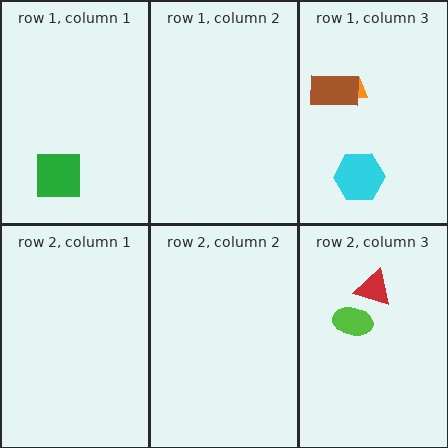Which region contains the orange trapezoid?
The row 1, column 3 region.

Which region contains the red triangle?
The row 2, column 3 region.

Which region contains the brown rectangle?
The row 1, column 3 region.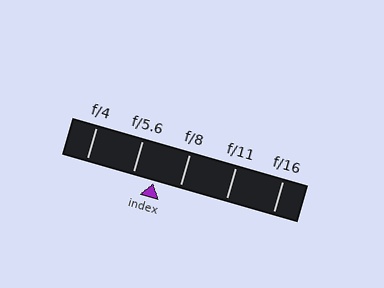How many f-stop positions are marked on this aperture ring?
There are 5 f-stop positions marked.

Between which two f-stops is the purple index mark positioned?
The index mark is between f/5.6 and f/8.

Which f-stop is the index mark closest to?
The index mark is closest to f/5.6.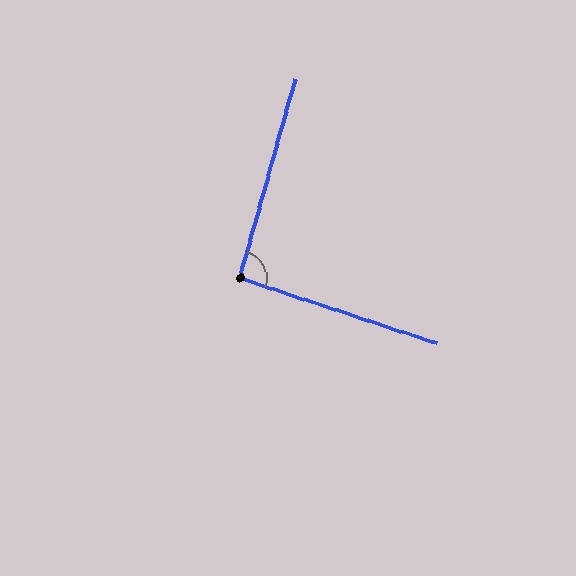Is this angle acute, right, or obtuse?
It is approximately a right angle.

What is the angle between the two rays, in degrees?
Approximately 92 degrees.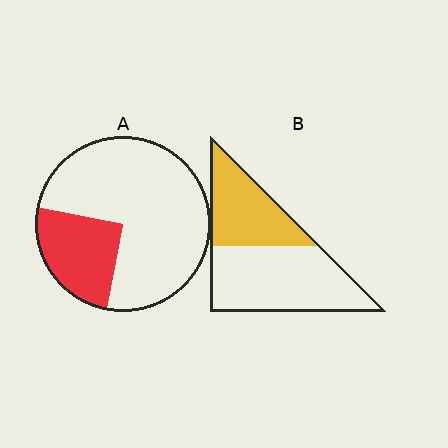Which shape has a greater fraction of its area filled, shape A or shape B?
Shape B.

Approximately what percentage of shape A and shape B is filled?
A is approximately 25% and B is approximately 40%.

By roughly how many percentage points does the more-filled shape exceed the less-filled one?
By roughly 15 percentage points (B over A).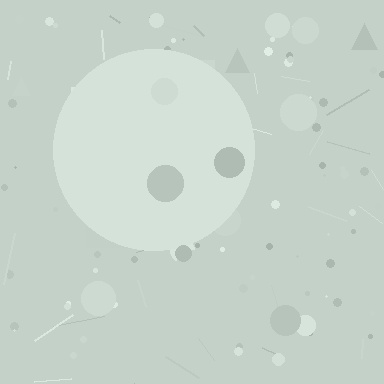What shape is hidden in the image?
A circle is hidden in the image.